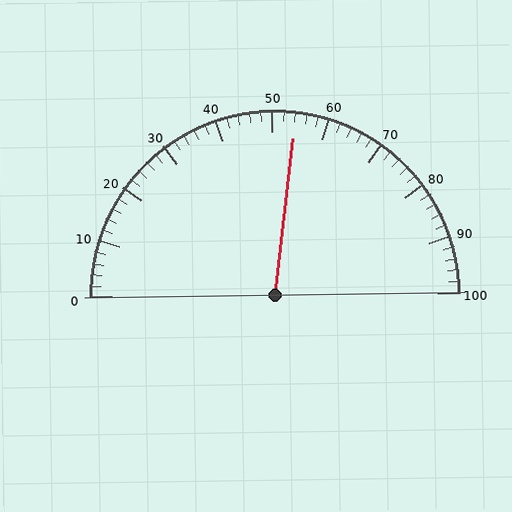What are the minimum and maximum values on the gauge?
The gauge ranges from 0 to 100.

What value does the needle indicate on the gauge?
The needle indicates approximately 54.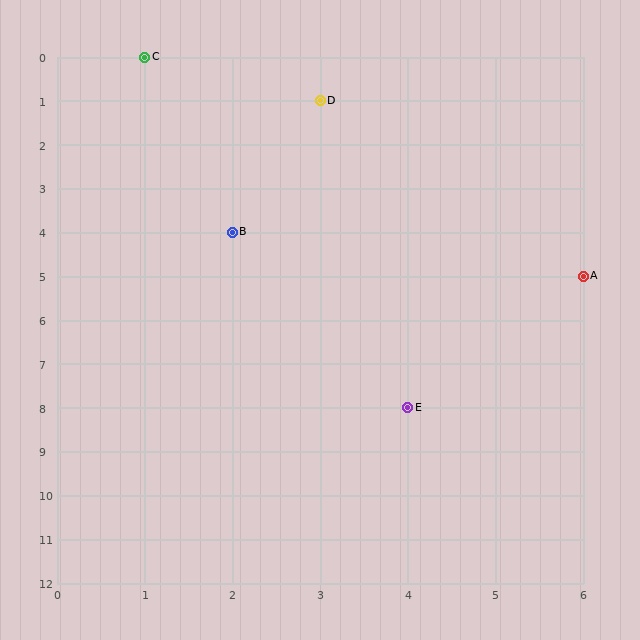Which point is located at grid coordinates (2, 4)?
Point B is at (2, 4).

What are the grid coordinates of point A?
Point A is at grid coordinates (6, 5).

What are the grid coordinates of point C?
Point C is at grid coordinates (1, 0).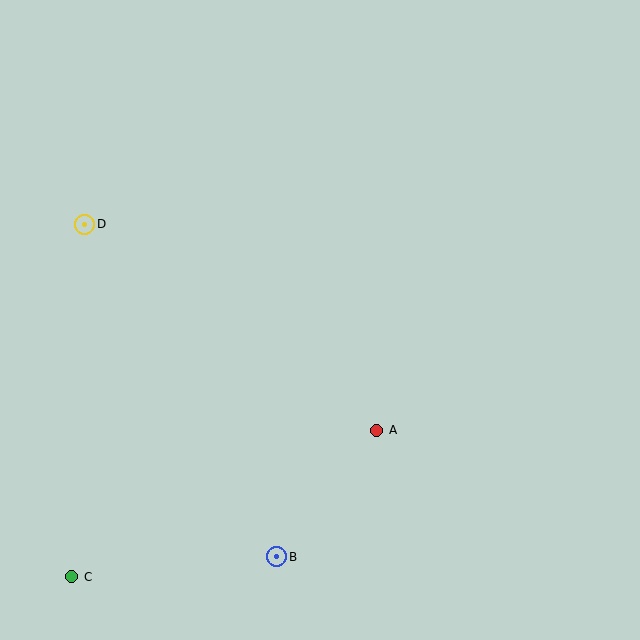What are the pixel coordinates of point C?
Point C is at (72, 577).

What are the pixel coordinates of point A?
Point A is at (377, 430).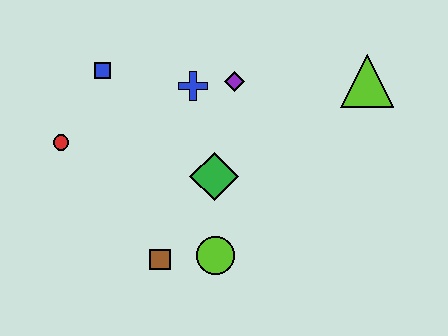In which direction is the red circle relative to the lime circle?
The red circle is to the left of the lime circle.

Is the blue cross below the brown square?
No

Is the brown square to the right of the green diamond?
No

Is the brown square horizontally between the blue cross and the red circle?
Yes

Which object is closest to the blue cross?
The purple diamond is closest to the blue cross.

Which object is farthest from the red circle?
The lime triangle is farthest from the red circle.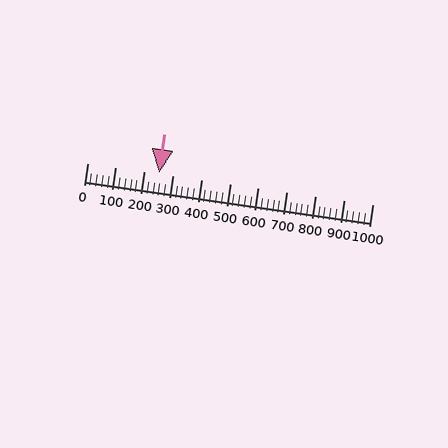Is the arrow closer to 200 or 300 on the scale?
The arrow is closer to 300.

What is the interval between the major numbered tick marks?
The major tick marks are spaced 100 units apart.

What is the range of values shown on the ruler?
The ruler shows values from 0 to 1000.